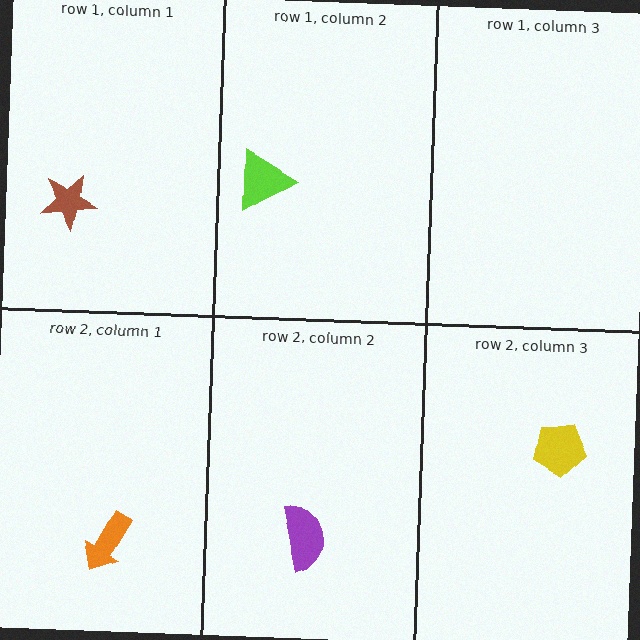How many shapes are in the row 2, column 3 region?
1.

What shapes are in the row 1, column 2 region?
The lime triangle.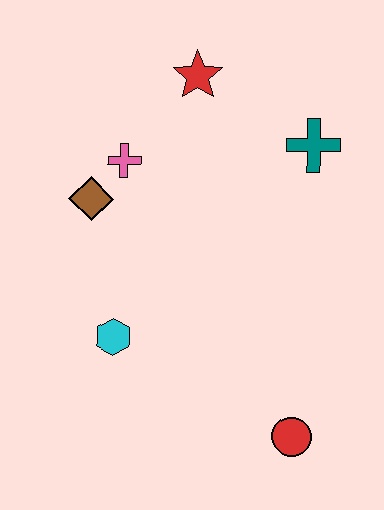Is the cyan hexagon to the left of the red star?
Yes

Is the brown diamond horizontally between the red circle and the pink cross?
No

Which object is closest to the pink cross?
The brown diamond is closest to the pink cross.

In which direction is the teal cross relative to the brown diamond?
The teal cross is to the right of the brown diamond.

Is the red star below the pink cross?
No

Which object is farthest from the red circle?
The red star is farthest from the red circle.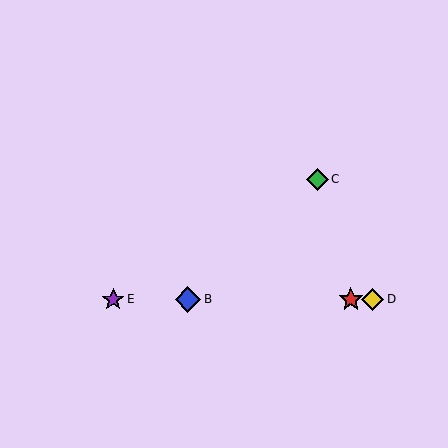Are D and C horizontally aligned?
No, D is at y≈299 and C is at y≈179.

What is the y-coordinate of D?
Object D is at y≈299.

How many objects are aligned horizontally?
4 objects (A, B, D, E) are aligned horizontally.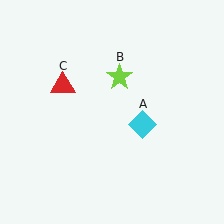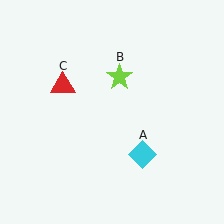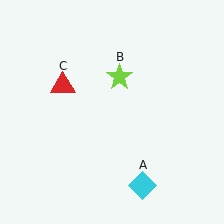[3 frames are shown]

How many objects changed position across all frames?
1 object changed position: cyan diamond (object A).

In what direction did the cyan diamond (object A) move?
The cyan diamond (object A) moved down.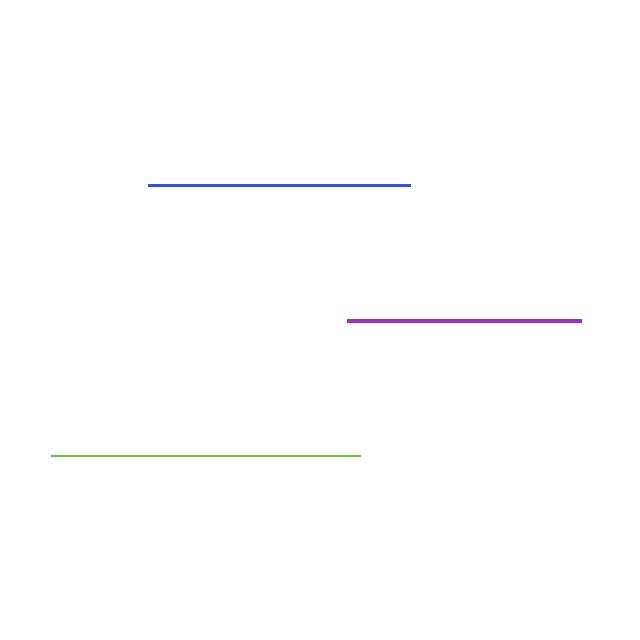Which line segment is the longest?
The lime line is the longest at approximately 308 pixels.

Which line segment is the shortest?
The purple line is the shortest at approximately 234 pixels.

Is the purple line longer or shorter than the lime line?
The lime line is longer than the purple line.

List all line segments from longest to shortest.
From longest to shortest: lime, blue, purple.